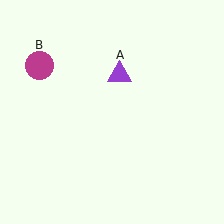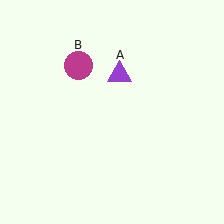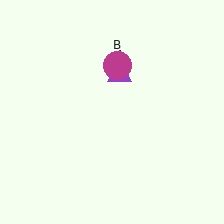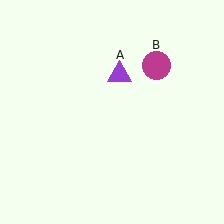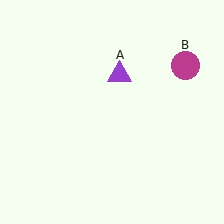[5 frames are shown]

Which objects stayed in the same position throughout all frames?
Purple triangle (object A) remained stationary.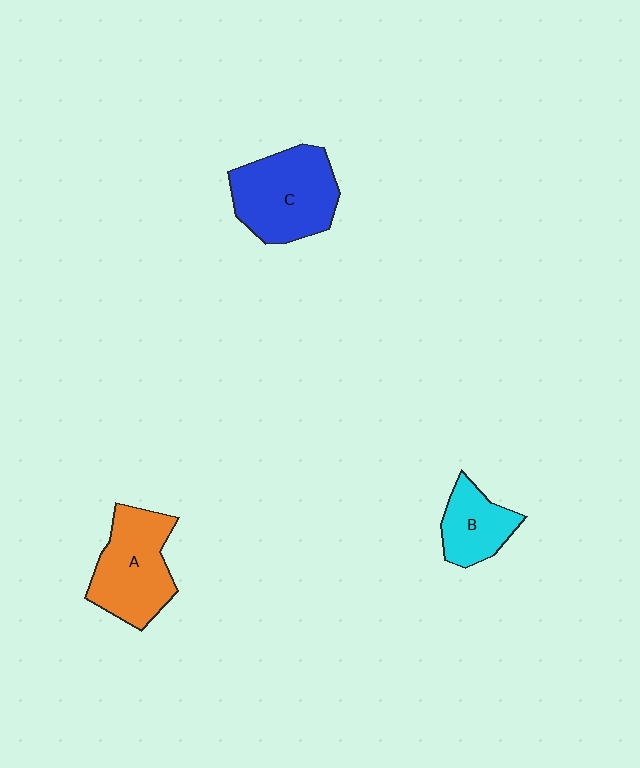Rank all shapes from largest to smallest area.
From largest to smallest: C (blue), A (orange), B (cyan).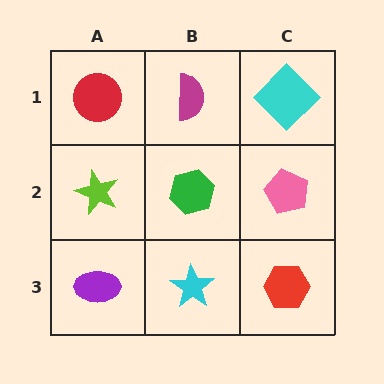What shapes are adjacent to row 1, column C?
A pink pentagon (row 2, column C), a magenta semicircle (row 1, column B).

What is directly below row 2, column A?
A purple ellipse.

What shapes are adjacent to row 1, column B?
A green hexagon (row 2, column B), a red circle (row 1, column A), a cyan diamond (row 1, column C).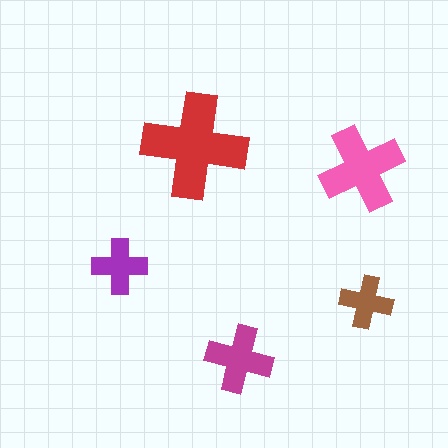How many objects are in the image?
There are 5 objects in the image.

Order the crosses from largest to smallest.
the red one, the pink one, the magenta one, the purple one, the brown one.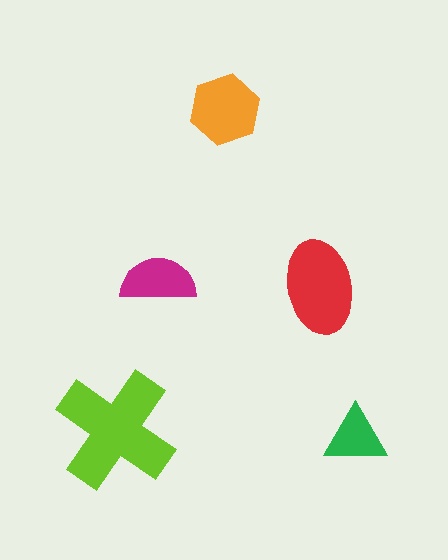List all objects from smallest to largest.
The green triangle, the magenta semicircle, the orange hexagon, the red ellipse, the lime cross.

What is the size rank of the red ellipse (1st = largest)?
2nd.